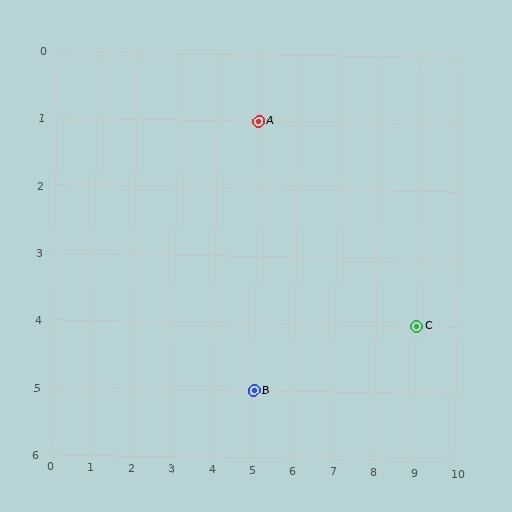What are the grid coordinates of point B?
Point B is at grid coordinates (5, 5).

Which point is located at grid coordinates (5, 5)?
Point B is at (5, 5).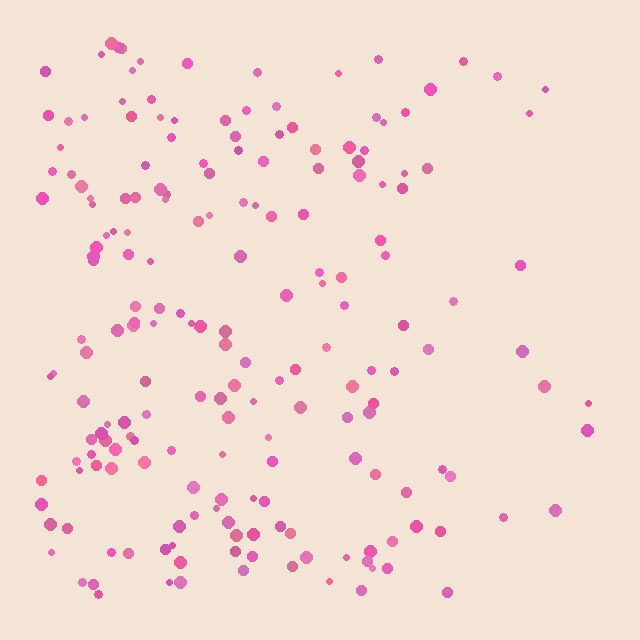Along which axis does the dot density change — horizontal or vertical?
Horizontal.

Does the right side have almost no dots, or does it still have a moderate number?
Still a moderate number, just noticeably fewer than the left.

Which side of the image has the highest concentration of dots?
The left.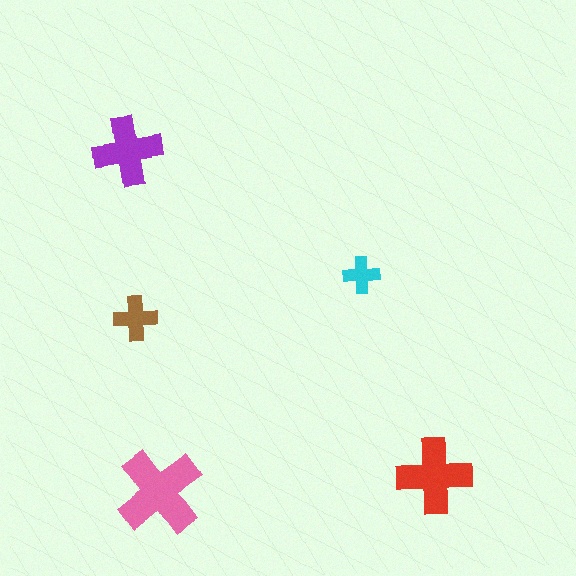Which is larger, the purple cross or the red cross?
The red one.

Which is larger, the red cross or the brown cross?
The red one.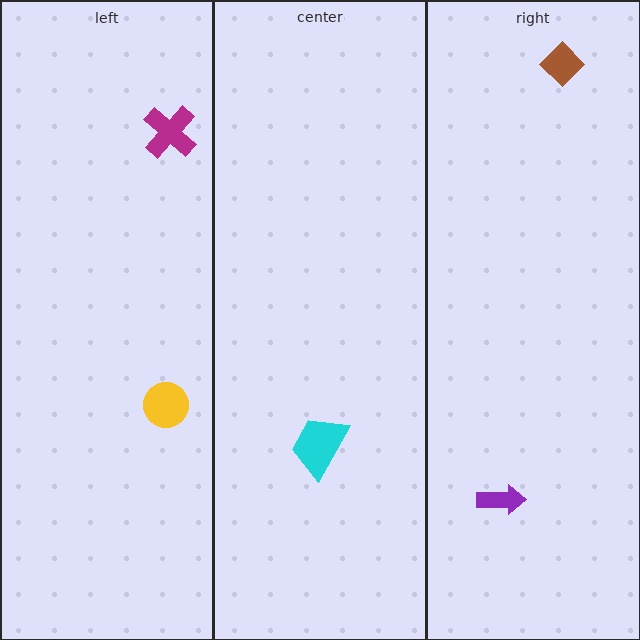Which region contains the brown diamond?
The right region.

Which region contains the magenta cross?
The left region.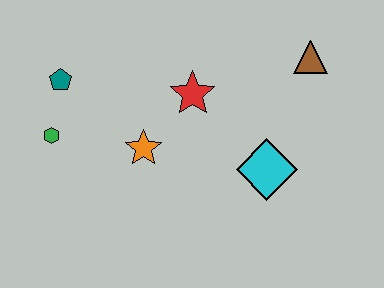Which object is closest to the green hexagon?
The teal pentagon is closest to the green hexagon.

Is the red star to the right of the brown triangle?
No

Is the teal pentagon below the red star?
No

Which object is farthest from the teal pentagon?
The brown triangle is farthest from the teal pentagon.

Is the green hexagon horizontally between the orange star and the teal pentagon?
No